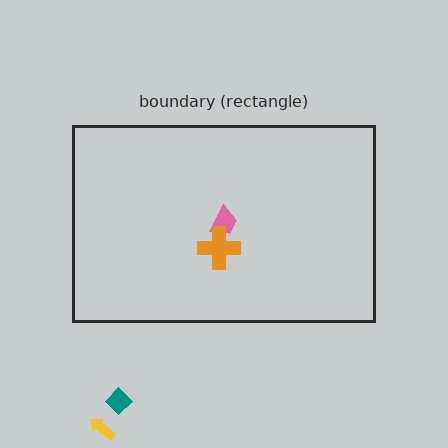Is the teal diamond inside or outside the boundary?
Outside.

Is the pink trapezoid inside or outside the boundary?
Inside.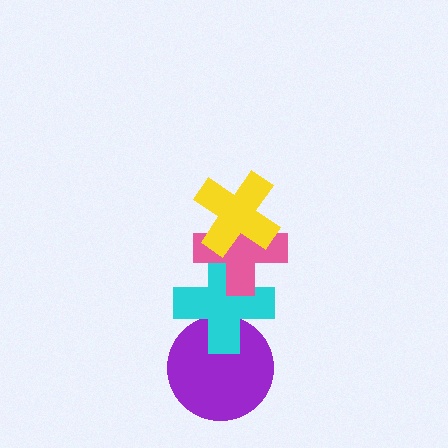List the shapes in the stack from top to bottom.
From top to bottom: the yellow cross, the pink cross, the cyan cross, the purple circle.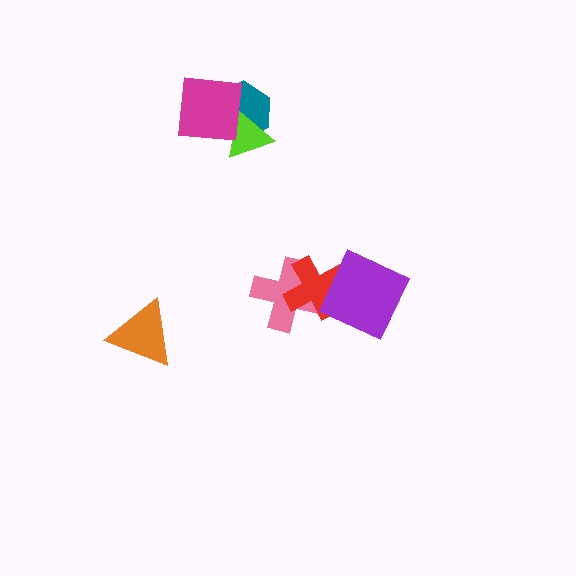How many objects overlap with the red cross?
2 objects overlap with the red cross.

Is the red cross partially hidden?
Yes, it is partially covered by another shape.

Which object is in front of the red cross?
The purple square is in front of the red cross.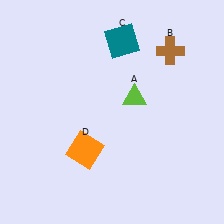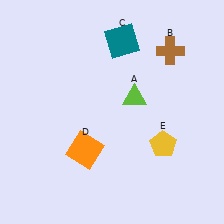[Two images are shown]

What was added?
A yellow pentagon (E) was added in Image 2.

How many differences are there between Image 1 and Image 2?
There is 1 difference between the two images.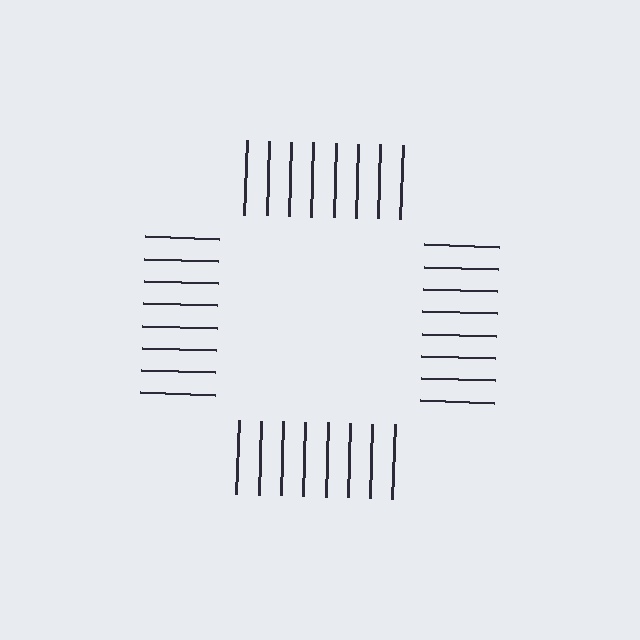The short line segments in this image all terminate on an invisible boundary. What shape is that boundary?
An illusory square — the line segments terminate on its edges but no continuous stroke is drawn.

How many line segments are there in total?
32 — 8 along each of the 4 edges.